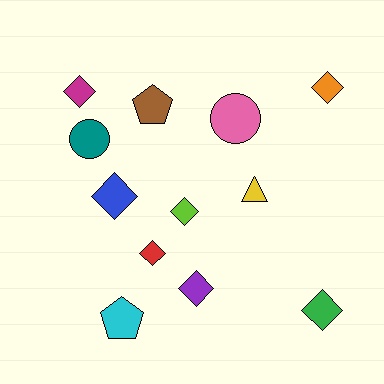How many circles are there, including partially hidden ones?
There are 2 circles.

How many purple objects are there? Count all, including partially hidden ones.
There is 1 purple object.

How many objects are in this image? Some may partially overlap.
There are 12 objects.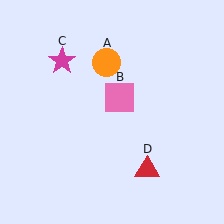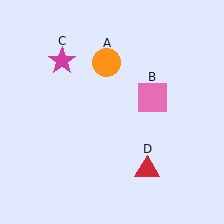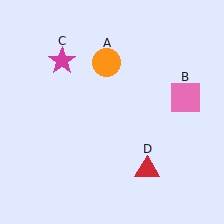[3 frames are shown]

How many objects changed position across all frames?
1 object changed position: pink square (object B).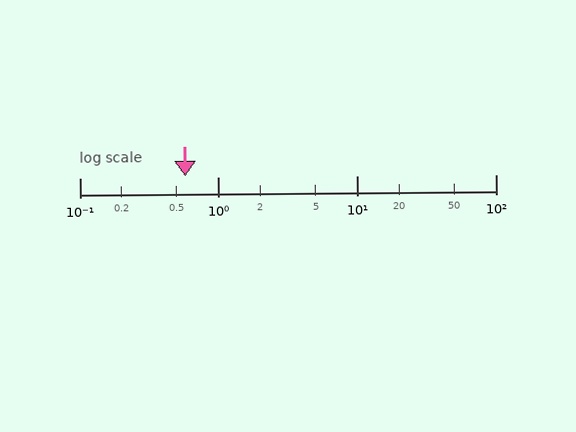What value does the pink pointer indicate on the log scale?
The pointer indicates approximately 0.58.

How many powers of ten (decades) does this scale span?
The scale spans 3 decades, from 0.1 to 100.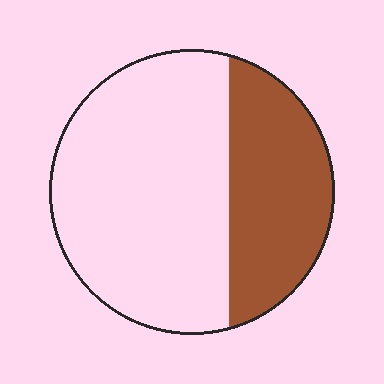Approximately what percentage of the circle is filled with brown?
Approximately 35%.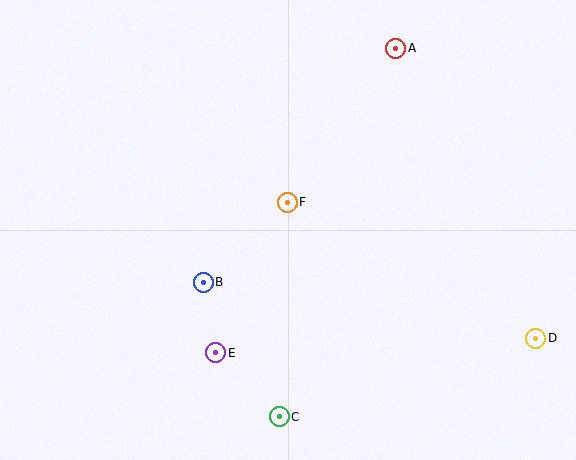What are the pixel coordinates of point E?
Point E is at (216, 353).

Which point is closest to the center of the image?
Point F at (287, 202) is closest to the center.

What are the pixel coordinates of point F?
Point F is at (287, 202).